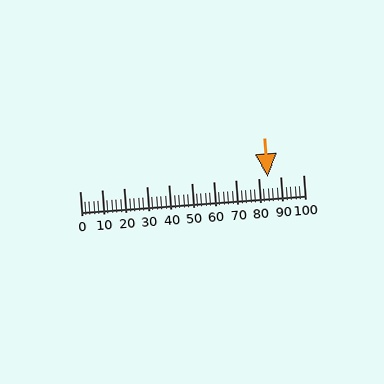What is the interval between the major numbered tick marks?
The major tick marks are spaced 10 units apart.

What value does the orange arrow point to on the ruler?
The orange arrow points to approximately 84.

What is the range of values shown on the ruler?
The ruler shows values from 0 to 100.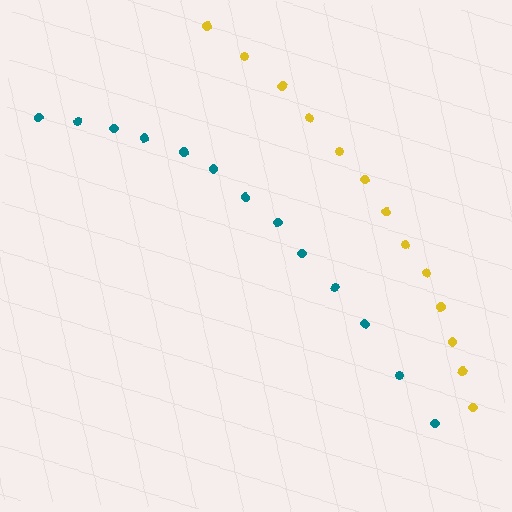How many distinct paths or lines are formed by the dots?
There are 2 distinct paths.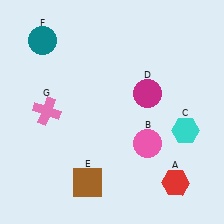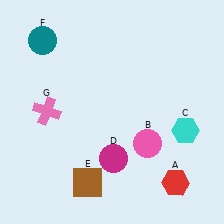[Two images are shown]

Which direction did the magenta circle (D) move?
The magenta circle (D) moved down.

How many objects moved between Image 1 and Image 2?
1 object moved between the two images.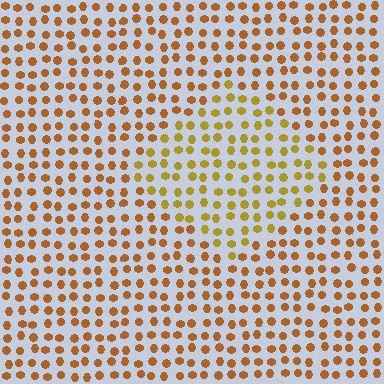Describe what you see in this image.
The image is filled with small brown elements in a uniform arrangement. A diamond-shaped region is visible where the elements are tinted to a slightly different hue, forming a subtle color boundary.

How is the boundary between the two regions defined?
The boundary is defined purely by a slight shift in hue (about 26 degrees). Spacing, size, and orientation are identical on both sides.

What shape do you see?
I see a diamond.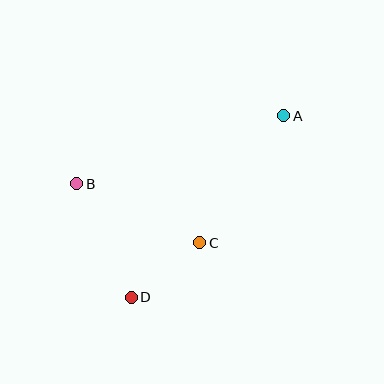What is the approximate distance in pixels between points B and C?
The distance between B and C is approximately 136 pixels.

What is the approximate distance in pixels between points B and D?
The distance between B and D is approximately 126 pixels.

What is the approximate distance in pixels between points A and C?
The distance between A and C is approximately 152 pixels.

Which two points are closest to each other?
Points C and D are closest to each other.